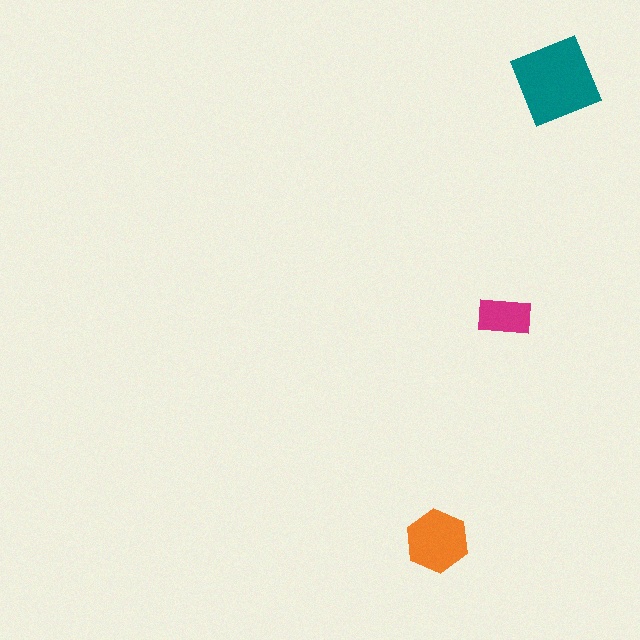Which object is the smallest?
The magenta rectangle.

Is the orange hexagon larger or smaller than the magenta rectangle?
Larger.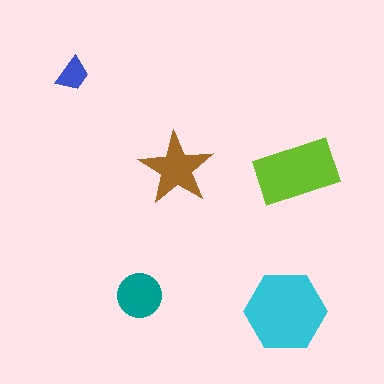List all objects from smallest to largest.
The blue trapezoid, the teal circle, the brown star, the lime rectangle, the cyan hexagon.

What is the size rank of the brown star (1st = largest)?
3rd.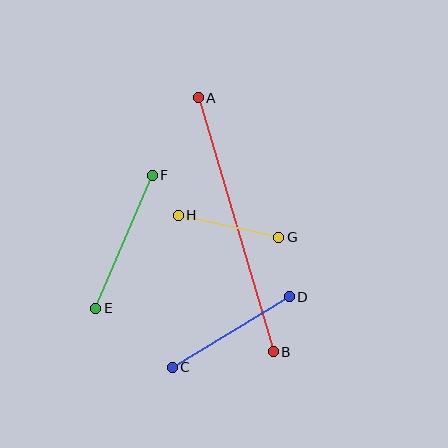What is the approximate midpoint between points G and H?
The midpoint is at approximately (228, 226) pixels.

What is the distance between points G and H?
The distance is approximately 103 pixels.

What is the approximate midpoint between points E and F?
The midpoint is at approximately (124, 242) pixels.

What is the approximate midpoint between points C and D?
The midpoint is at approximately (231, 332) pixels.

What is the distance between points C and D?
The distance is approximately 137 pixels.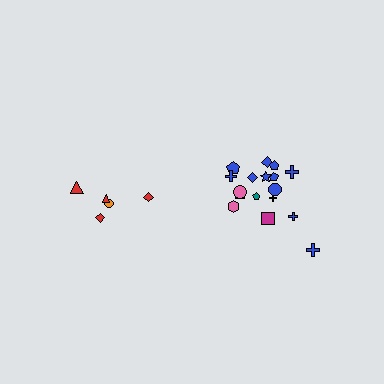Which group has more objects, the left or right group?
The right group.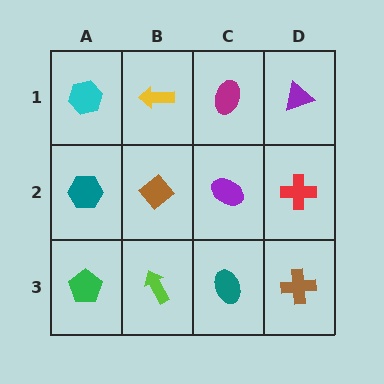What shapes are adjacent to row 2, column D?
A purple triangle (row 1, column D), a brown cross (row 3, column D), a purple ellipse (row 2, column C).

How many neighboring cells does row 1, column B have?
3.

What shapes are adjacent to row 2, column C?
A magenta ellipse (row 1, column C), a teal ellipse (row 3, column C), a brown diamond (row 2, column B), a red cross (row 2, column D).